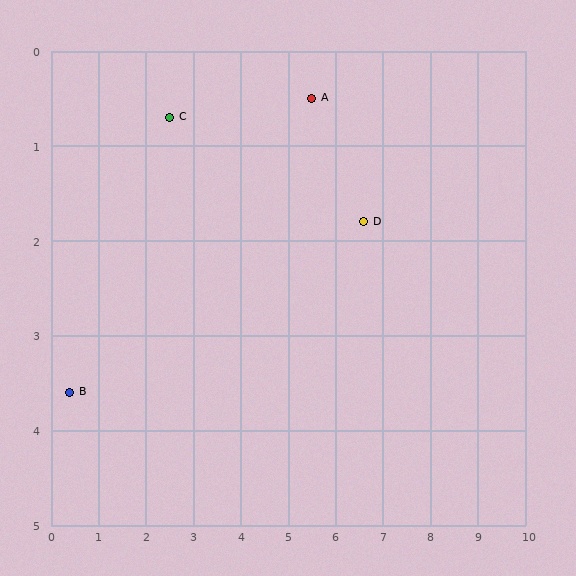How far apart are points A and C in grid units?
Points A and C are about 3.0 grid units apart.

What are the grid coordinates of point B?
Point B is at approximately (0.4, 3.6).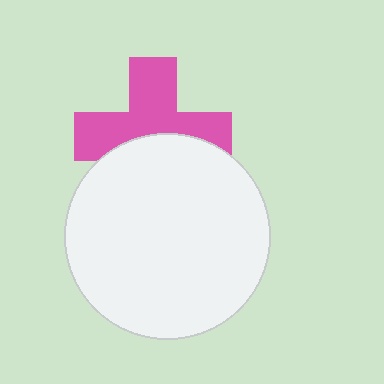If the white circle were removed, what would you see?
You would see the complete pink cross.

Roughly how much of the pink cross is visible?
About half of it is visible (roughly 59%).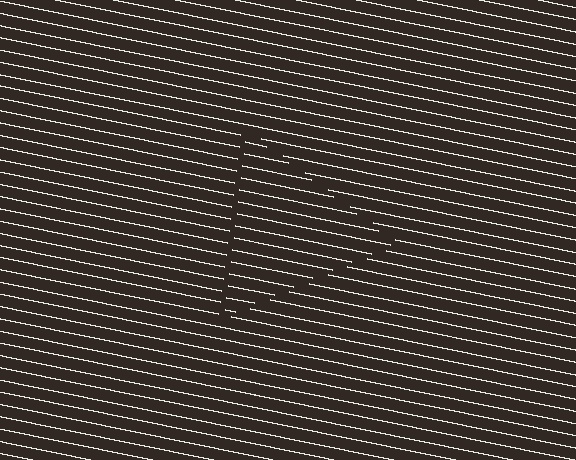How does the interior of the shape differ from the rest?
The interior of the shape contains the same grating, shifted by half a period — the contour is defined by the phase discontinuity where line-ends from the inner and outer gratings abut.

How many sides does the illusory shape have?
3 sides — the line-ends trace a triangle.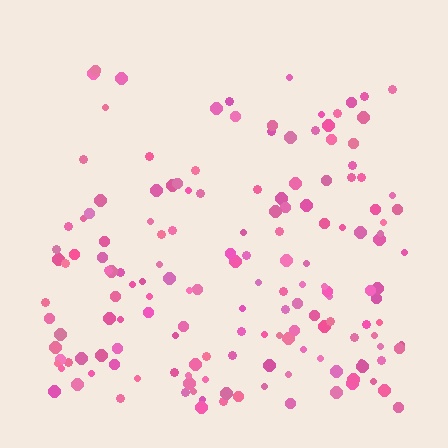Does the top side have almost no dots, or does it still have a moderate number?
Still a moderate number, just noticeably fewer than the bottom.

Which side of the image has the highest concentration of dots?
The bottom.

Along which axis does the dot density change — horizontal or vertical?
Vertical.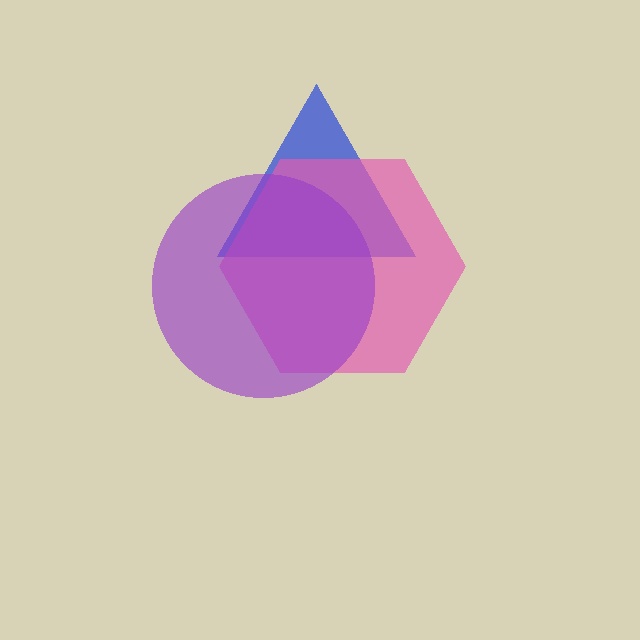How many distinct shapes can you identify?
There are 3 distinct shapes: a blue triangle, a pink hexagon, a purple circle.